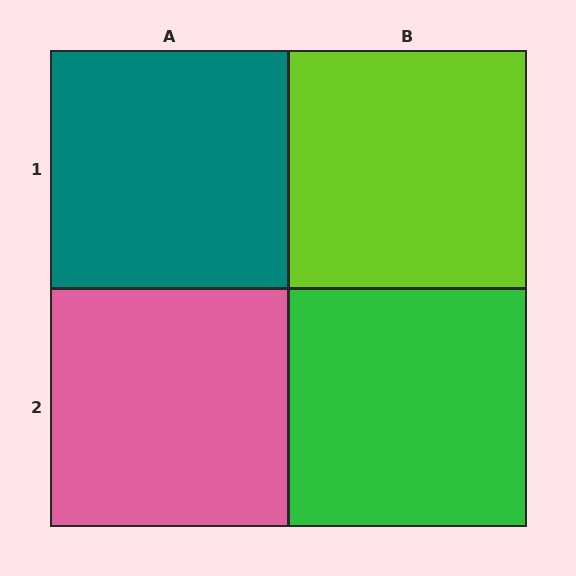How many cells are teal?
1 cell is teal.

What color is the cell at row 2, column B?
Green.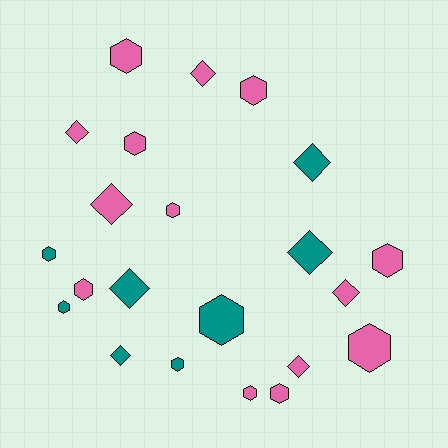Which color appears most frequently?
Pink, with 14 objects.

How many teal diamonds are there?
There are 4 teal diamonds.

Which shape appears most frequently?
Hexagon, with 13 objects.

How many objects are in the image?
There are 22 objects.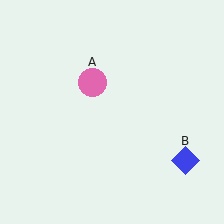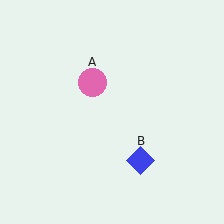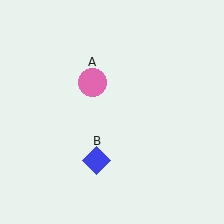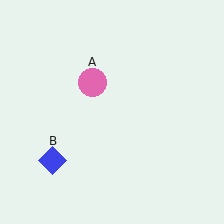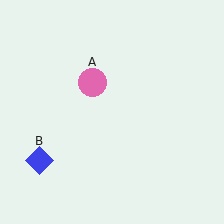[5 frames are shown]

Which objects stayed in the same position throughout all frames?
Pink circle (object A) remained stationary.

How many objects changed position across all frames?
1 object changed position: blue diamond (object B).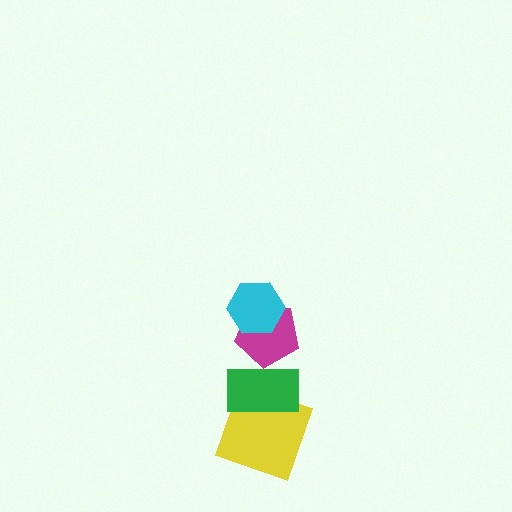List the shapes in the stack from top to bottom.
From top to bottom: the cyan hexagon, the magenta pentagon, the green rectangle, the yellow square.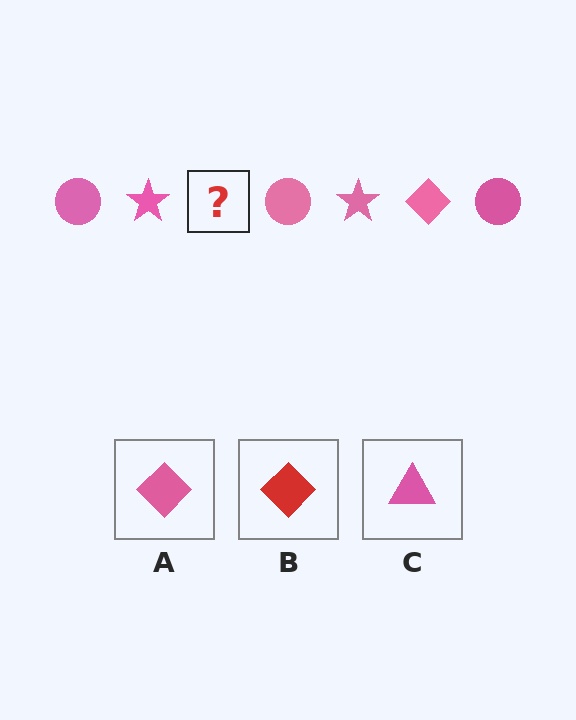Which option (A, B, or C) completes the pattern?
A.